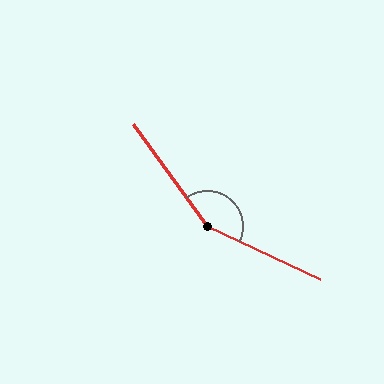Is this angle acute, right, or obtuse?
It is obtuse.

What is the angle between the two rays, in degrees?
Approximately 151 degrees.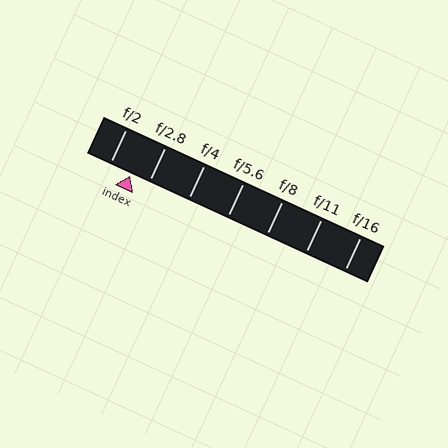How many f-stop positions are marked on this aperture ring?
There are 7 f-stop positions marked.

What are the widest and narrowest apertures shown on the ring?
The widest aperture shown is f/2 and the narrowest is f/16.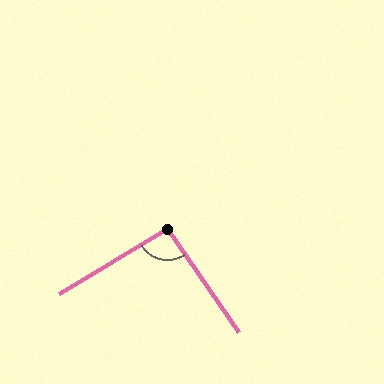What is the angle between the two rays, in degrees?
Approximately 93 degrees.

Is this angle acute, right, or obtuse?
It is approximately a right angle.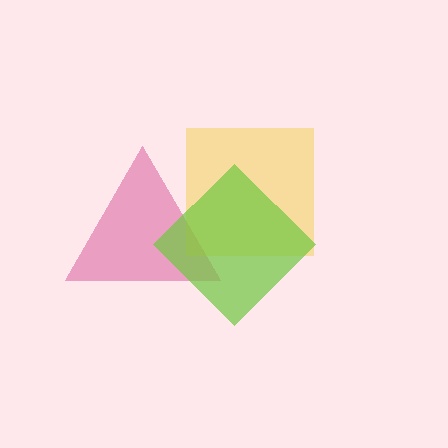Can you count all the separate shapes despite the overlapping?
Yes, there are 3 separate shapes.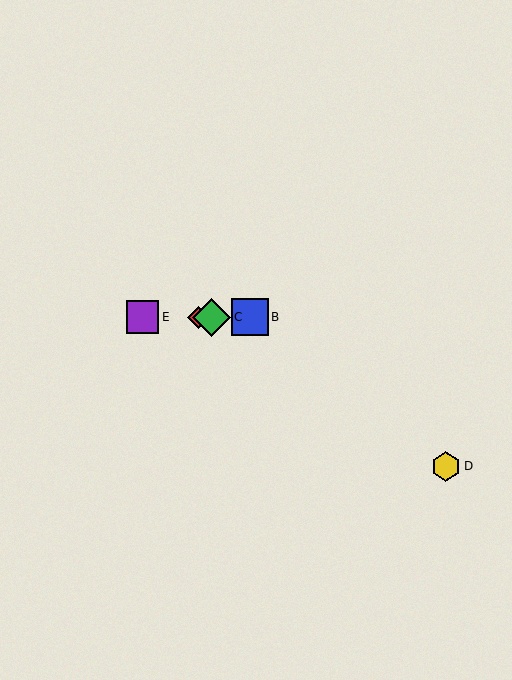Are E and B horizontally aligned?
Yes, both are at y≈317.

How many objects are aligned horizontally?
4 objects (A, B, C, E) are aligned horizontally.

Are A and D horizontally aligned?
No, A is at y≈317 and D is at y≈466.